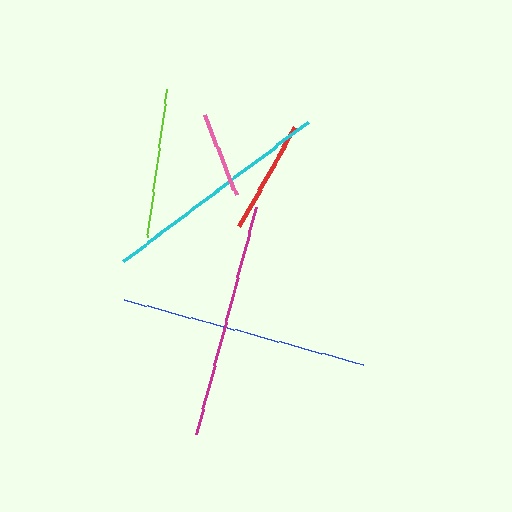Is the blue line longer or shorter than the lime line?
The blue line is longer than the lime line.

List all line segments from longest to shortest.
From longest to shortest: blue, magenta, cyan, lime, red, pink.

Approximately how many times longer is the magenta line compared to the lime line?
The magenta line is approximately 1.6 times the length of the lime line.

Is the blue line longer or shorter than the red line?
The blue line is longer than the red line.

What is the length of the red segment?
The red segment is approximately 114 pixels long.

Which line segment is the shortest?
The pink line is the shortest at approximately 87 pixels.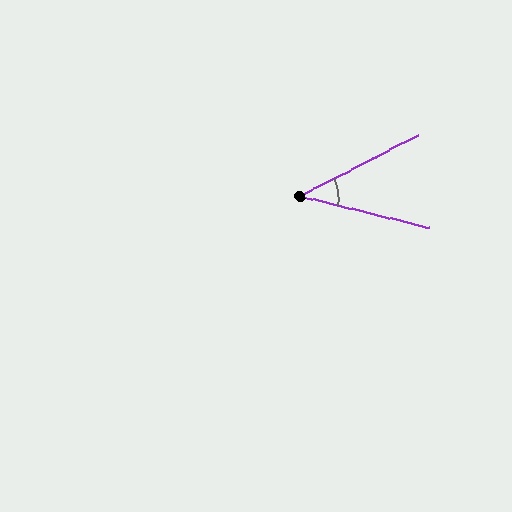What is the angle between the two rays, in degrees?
Approximately 41 degrees.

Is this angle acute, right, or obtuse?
It is acute.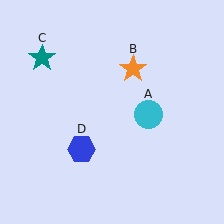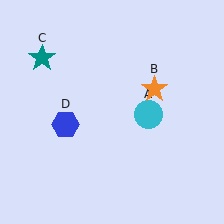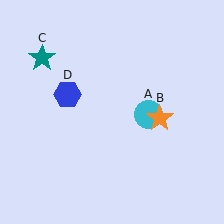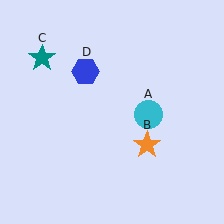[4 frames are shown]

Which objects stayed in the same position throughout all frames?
Cyan circle (object A) and teal star (object C) remained stationary.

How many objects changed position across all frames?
2 objects changed position: orange star (object B), blue hexagon (object D).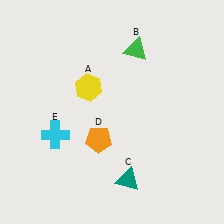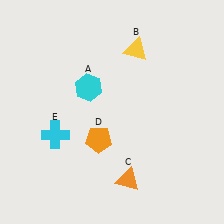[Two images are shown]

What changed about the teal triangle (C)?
In Image 1, C is teal. In Image 2, it changed to orange.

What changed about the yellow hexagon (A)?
In Image 1, A is yellow. In Image 2, it changed to cyan.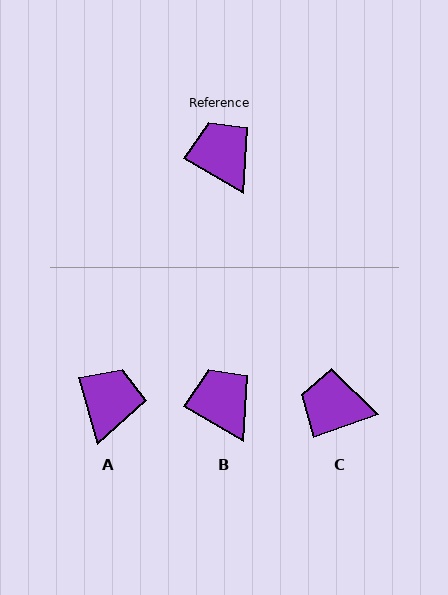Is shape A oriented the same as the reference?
No, it is off by about 44 degrees.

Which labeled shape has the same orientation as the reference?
B.